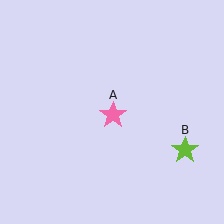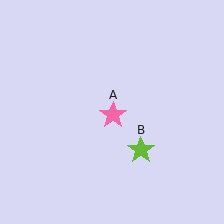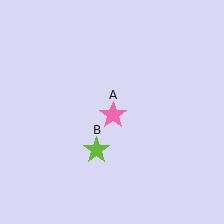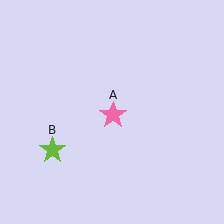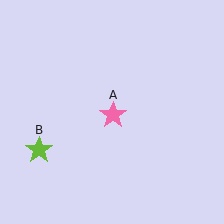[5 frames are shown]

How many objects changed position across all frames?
1 object changed position: lime star (object B).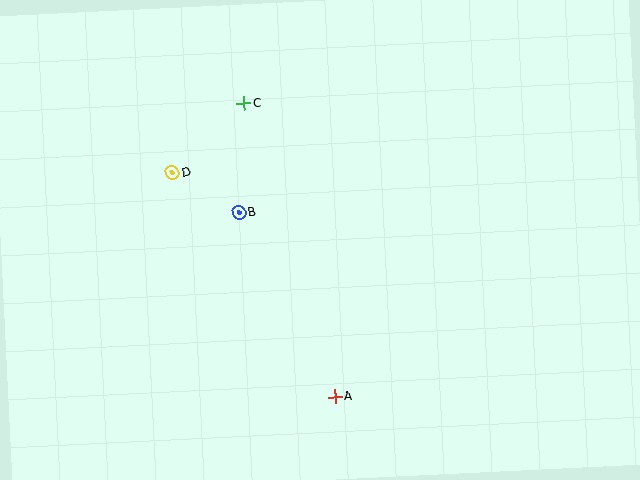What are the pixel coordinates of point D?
Point D is at (172, 173).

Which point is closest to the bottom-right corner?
Point A is closest to the bottom-right corner.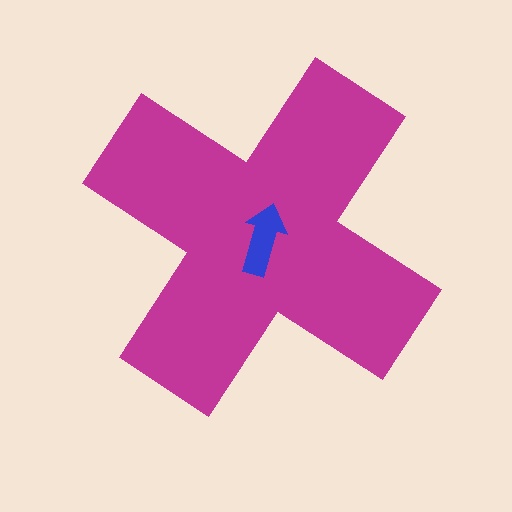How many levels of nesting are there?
2.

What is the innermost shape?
The blue arrow.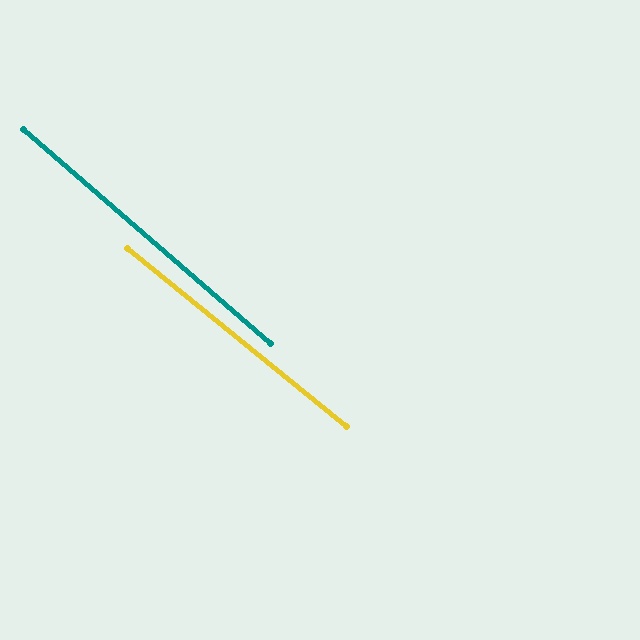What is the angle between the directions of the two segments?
Approximately 2 degrees.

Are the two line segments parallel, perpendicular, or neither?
Parallel — their directions differ by only 1.8°.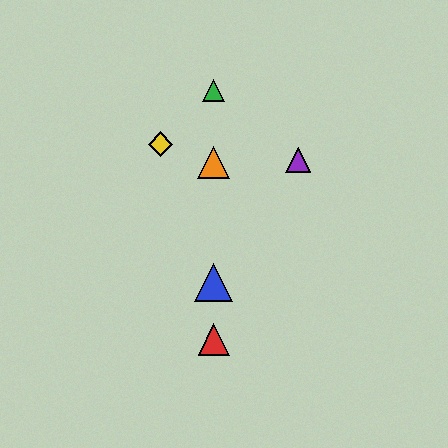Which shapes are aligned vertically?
The red triangle, the blue triangle, the green triangle, the orange triangle are aligned vertically.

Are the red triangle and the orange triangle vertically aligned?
Yes, both are at x≈214.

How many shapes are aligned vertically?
4 shapes (the red triangle, the blue triangle, the green triangle, the orange triangle) are aligned vertically.